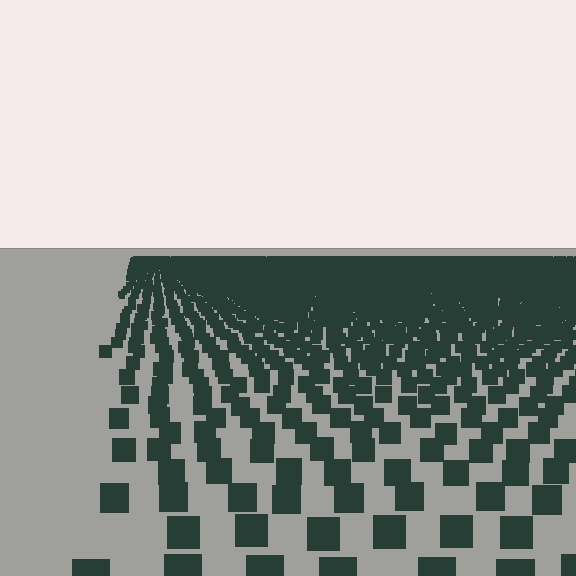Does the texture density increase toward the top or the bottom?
Density increases toward the top.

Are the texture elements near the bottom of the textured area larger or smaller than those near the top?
Larger. Near the bottom, elements are closer to the viewer and appear at a bigger on-screen size.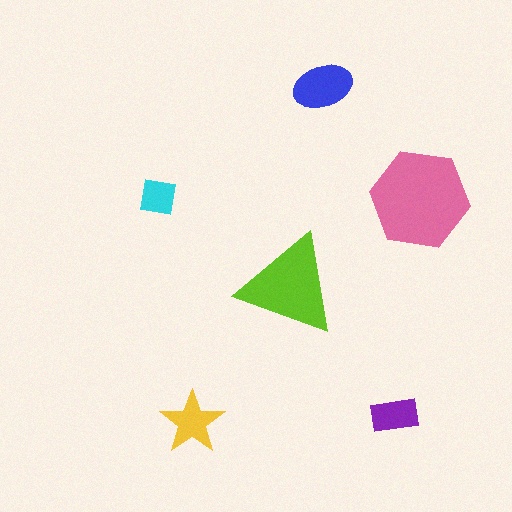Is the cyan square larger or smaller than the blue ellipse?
Smaller.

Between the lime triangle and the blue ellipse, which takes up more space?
The lime triangle.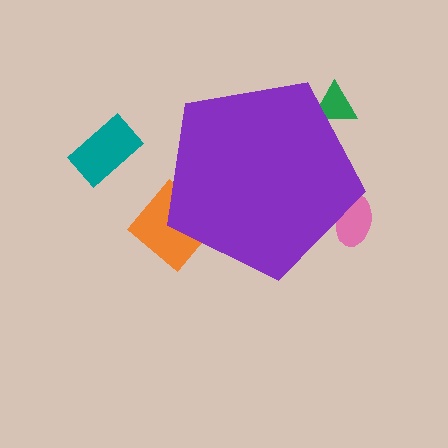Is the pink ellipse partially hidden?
Yes, the pink ellipse is partially hidden behind the purple pentagon.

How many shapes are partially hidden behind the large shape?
3 shapes are partially hidden.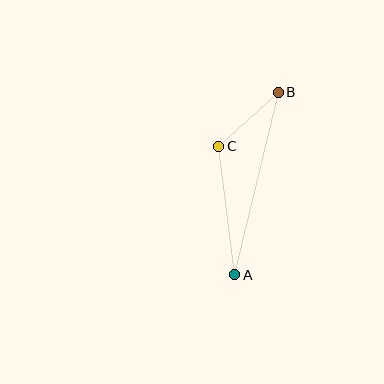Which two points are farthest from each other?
Points A and B are farthest from each other.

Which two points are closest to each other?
Points B and C are closest to each other.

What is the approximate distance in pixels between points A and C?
The distance between A and C is approximately 130 pixels.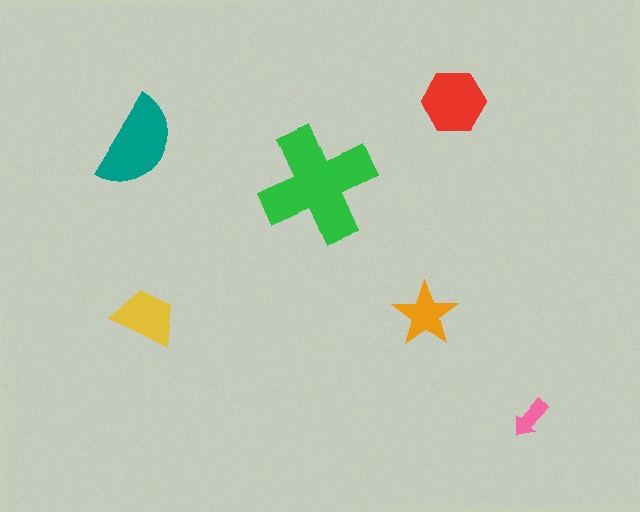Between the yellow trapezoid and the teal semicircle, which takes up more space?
The teal semicircle.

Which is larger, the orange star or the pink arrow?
The orange star.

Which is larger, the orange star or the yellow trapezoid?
The yellow trapezoid.